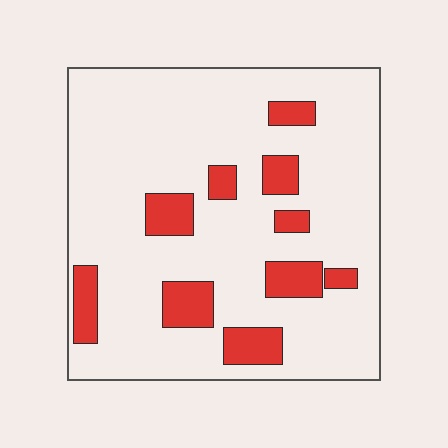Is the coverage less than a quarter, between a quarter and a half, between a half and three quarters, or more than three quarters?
Less than a quarter.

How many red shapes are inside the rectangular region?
10.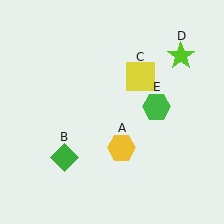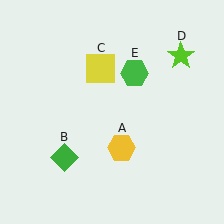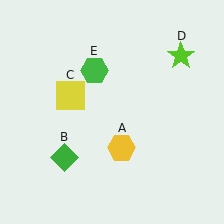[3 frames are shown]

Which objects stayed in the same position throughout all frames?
Yellow hexagon (object A) and green diamond (object B) and lime star (object D) remained stationary.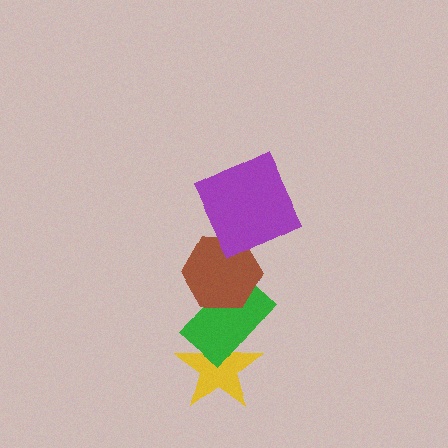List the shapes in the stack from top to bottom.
From top to bottom: the purple square, the brown hexagon, the green rectangle, the yellow star.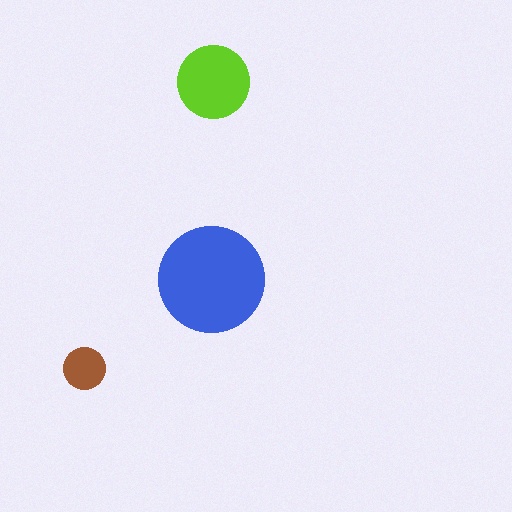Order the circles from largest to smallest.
the blue one, the lime one, the brown one.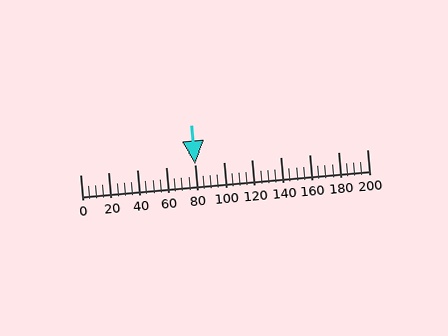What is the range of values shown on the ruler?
The ruler shows values from 0 to 200.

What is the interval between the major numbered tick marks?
The major tick marks are spaced 20 units apart.